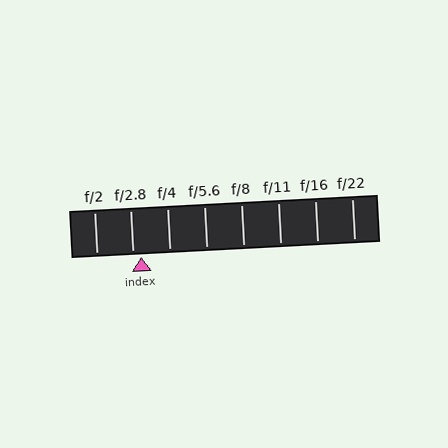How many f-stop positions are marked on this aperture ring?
There are 8 f-stop positions marked.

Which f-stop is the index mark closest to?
The index mark is closest to f/2.8.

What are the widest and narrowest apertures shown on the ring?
The widest aperture shown is f/2 and the narrowest is f/22.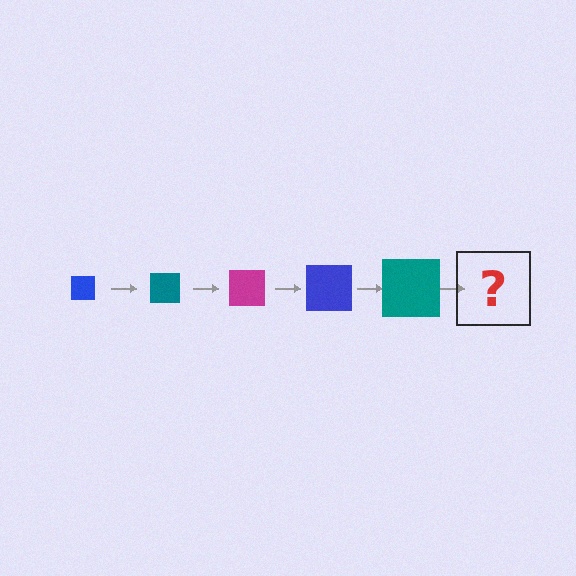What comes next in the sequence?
The next element should be a magenta square, larger than the previous one.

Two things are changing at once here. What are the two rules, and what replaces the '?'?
The two rules are that the square grows larger each step and the color cycles through blue, teal, and magenta. The '?' should be a magenta square, larger than the previous one.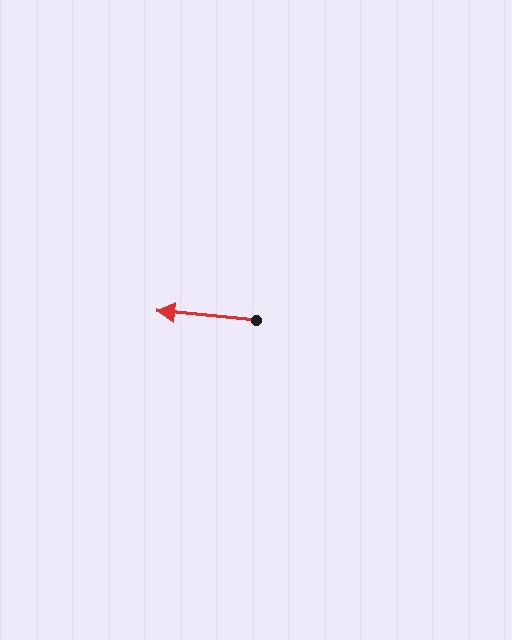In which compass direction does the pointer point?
West.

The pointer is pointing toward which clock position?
Roughly 9 o'clock.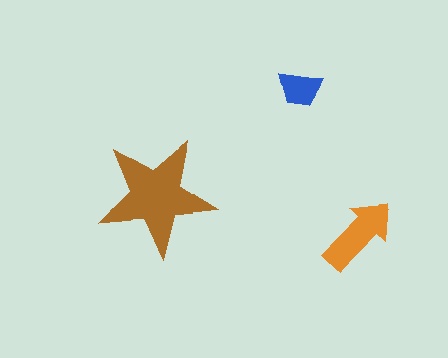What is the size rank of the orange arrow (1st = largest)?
2nd.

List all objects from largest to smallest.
The brown star, the orange arrow, the blue trapezoid.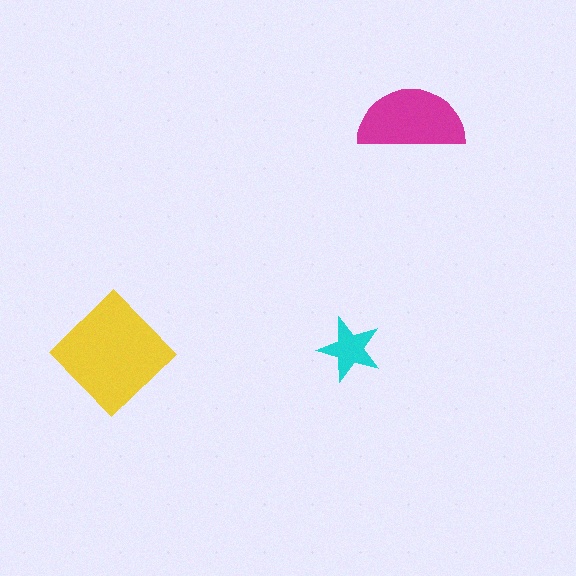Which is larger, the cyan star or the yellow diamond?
The yellow diamond.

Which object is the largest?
The yellow diamond.